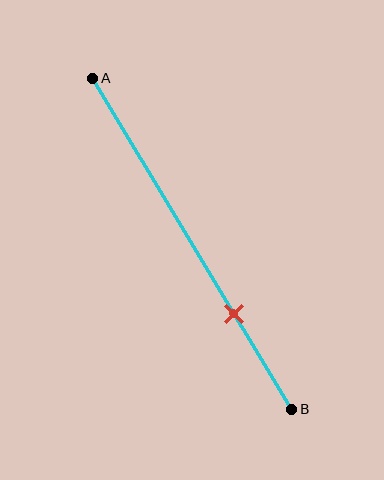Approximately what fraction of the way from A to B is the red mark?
The red mark is approximately 70% of the way from A to B.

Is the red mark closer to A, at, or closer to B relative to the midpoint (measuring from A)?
The red mark is closer to point B than the midpoint of segment AB.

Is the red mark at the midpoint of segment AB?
No, the mark is at about 70% from A, not at the 50% midpoint.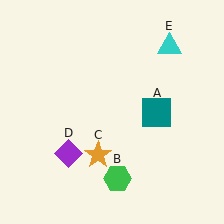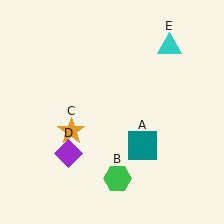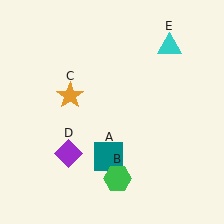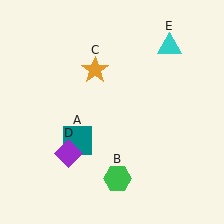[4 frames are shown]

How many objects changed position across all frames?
2 objects changed position: teal square (object A), orange star (object C).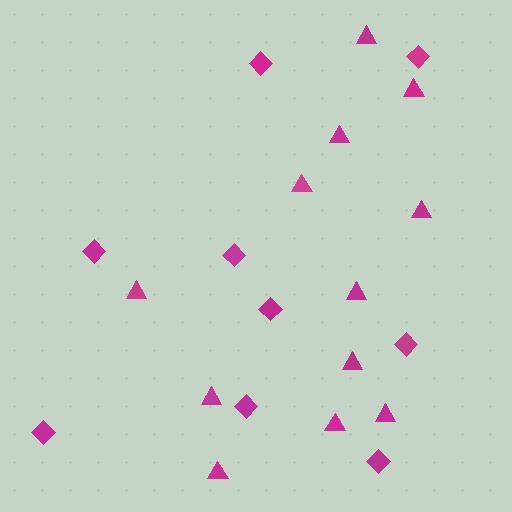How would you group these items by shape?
There are 2 groups: one group of diamonds (9) and one group of triangles (12).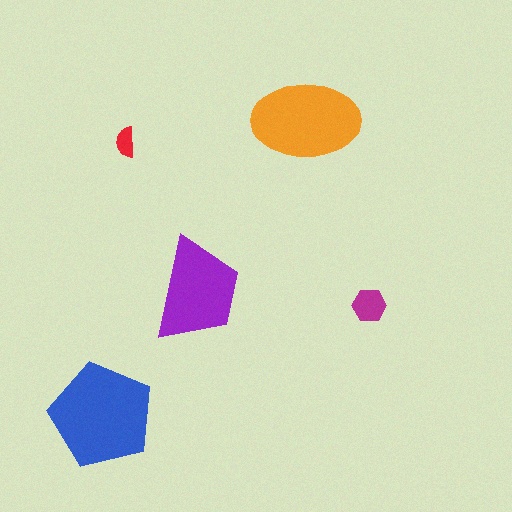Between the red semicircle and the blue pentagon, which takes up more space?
The blue pentagon.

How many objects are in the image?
There are 5 objects in the image.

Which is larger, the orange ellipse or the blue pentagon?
The blue pentagon.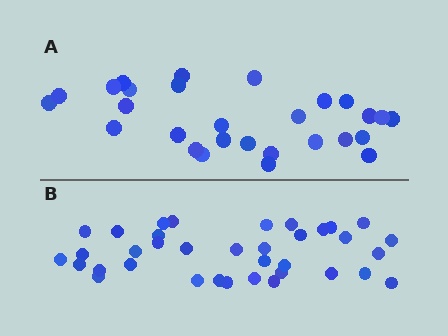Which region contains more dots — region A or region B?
Region B (the bottom region) has more dots.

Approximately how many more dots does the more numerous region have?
Region B has roughly 8 or so more dots than region A.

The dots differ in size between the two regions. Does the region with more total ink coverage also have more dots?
No. Region A has more total ink coverage because its dots are larger, but region B actually contains more individual dots. Total area can be misleading — the number of items is what matters here.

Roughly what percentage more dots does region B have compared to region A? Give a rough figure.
About 30% more.